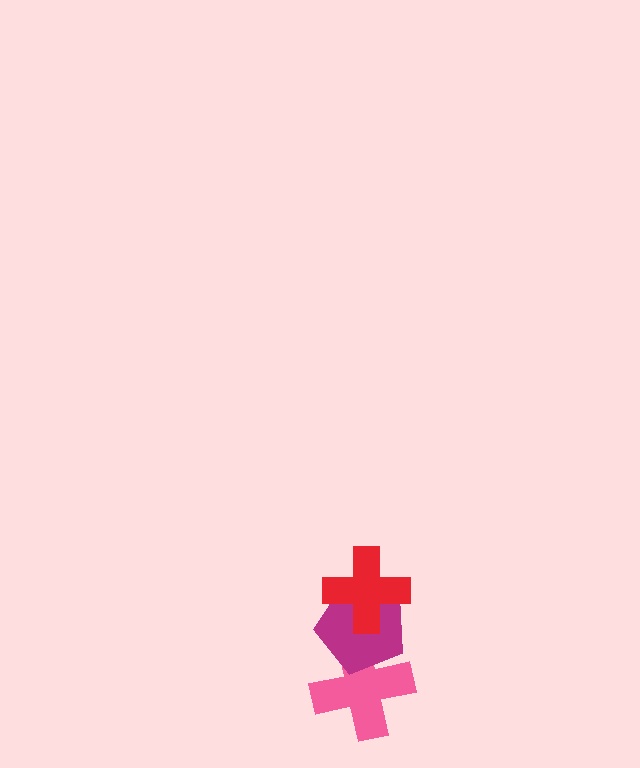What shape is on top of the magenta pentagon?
The red cross is on top of the magenta pentagon.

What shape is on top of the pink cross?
The magenta pentagon is on top of the pink cross.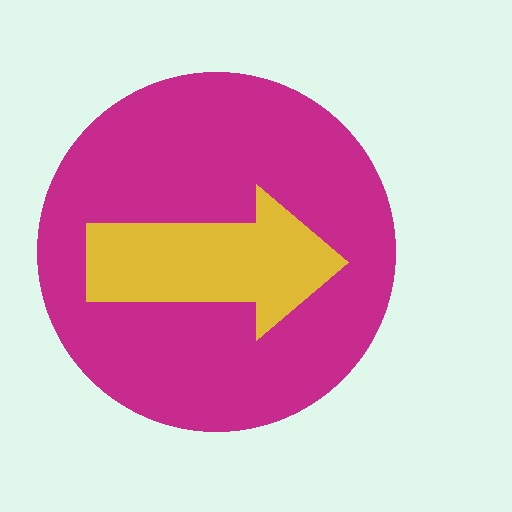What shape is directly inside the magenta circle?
The yellow arrow.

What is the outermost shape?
The magenta circle.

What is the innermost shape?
The yellow arrow.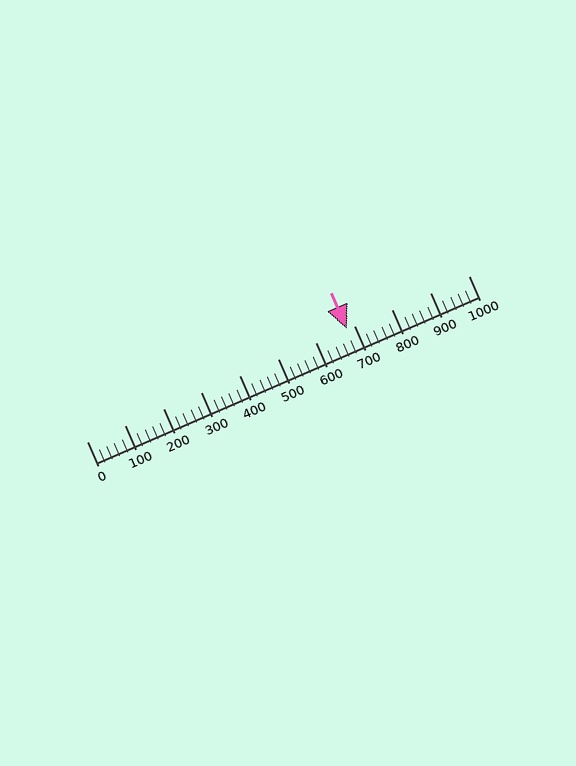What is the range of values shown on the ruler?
The ruler shows values from 0 to 1000.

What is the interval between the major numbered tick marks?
The major tick marks are spaced 100 units apart.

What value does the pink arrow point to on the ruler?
The pink arrow points to approximately 682.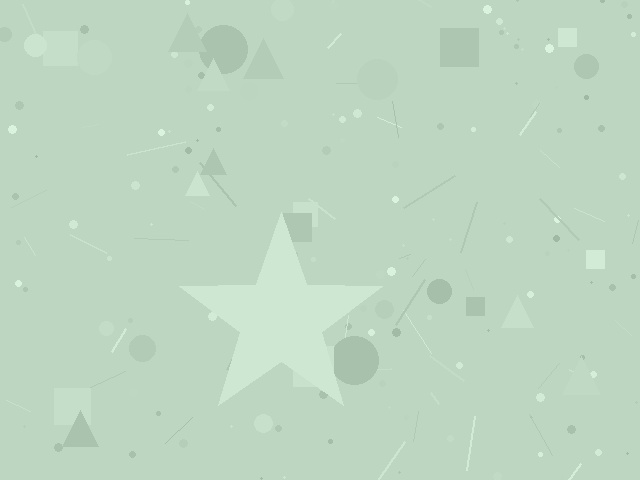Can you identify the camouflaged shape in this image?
The camouflaged shape is a star.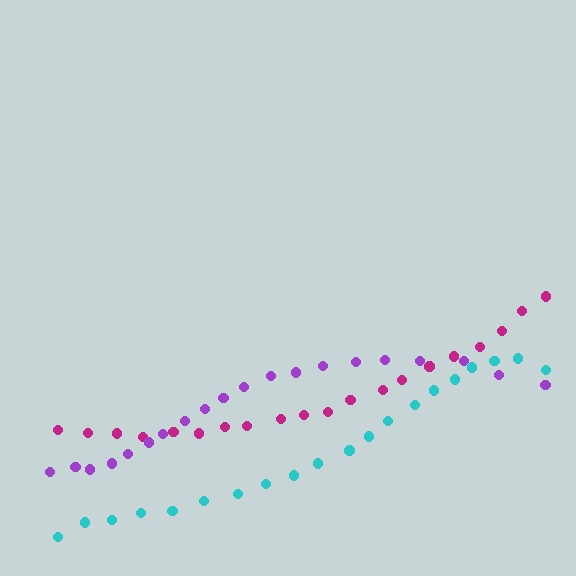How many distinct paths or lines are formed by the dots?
There are 3 distinct paths.